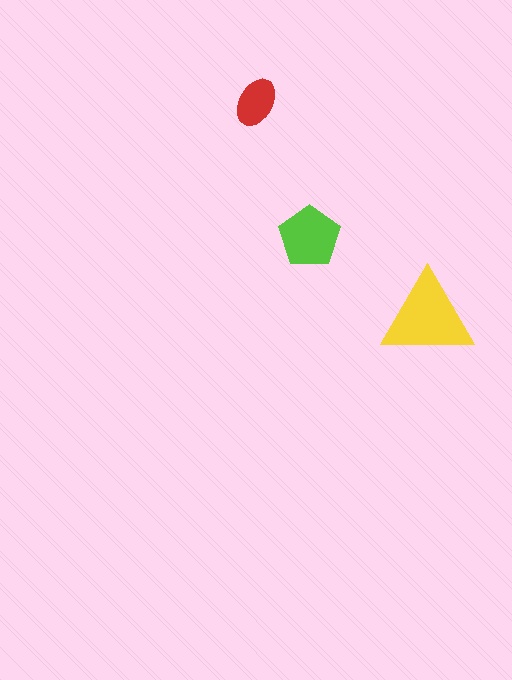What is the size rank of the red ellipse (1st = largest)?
3rd.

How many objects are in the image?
There are 3 objects in the image.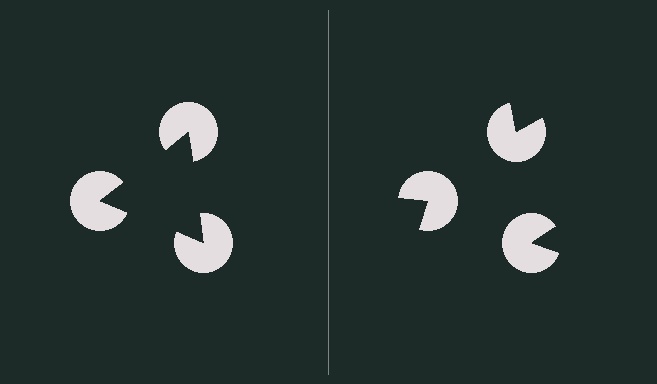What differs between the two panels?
The pac-man discs are positioned identically on both sides; only the wedge orientations differ. On the left they align to a triangle; on the right they are misaligned.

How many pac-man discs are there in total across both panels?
6 — 3 on each side.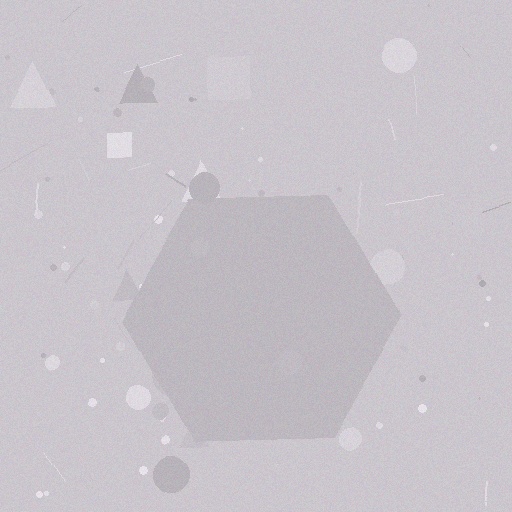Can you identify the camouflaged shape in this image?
The camouflaged shape is a hexagon.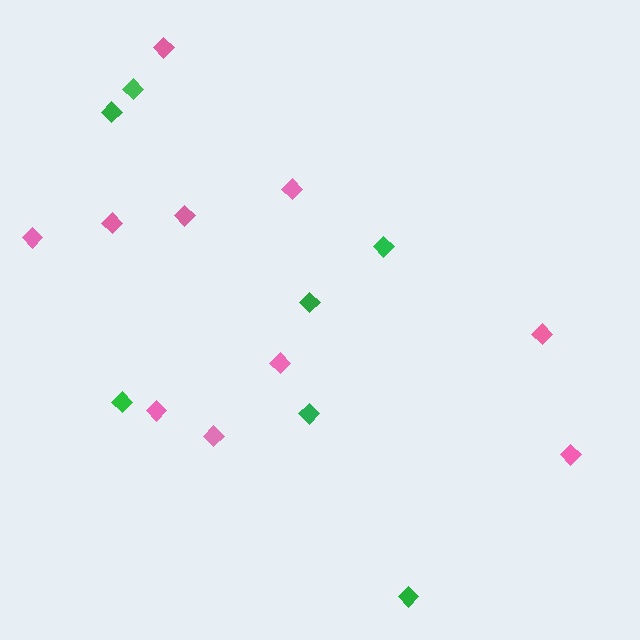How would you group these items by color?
There are 2 groups: one group of pink diamonds (10) and one group of green diamonds (7).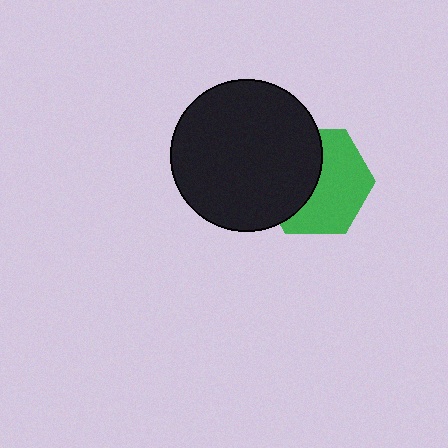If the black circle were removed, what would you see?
You would see the complete green hexagon.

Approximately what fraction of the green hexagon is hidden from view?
Roughly 45% of the green hexagon is hidden behind the black circle.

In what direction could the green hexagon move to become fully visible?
The green hexagon could move right. That would shift it out from behind the black circle entirely.